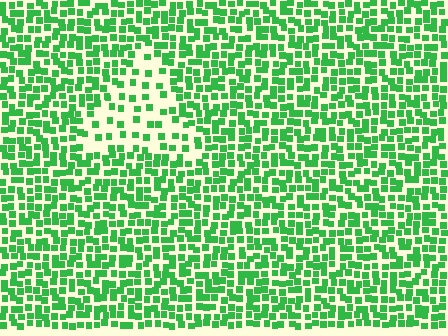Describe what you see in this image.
The image contains small green elements arranged at two different densities. A triangle-shaped region is visible where the elements are less densely packed than the surrounding area.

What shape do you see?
I see a triangle.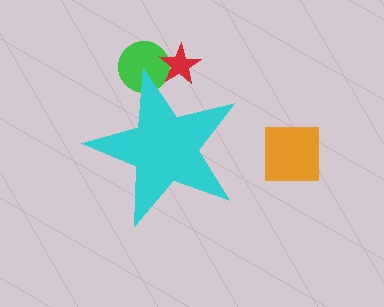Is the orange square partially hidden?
No, the orange square is fully visible.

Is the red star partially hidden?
Yes, the red star is partially hidden behind the cyan star.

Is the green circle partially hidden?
Yes, the green circle is partially hidden behind the cyan star.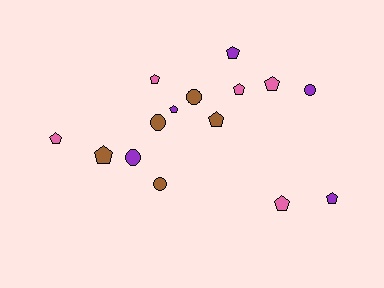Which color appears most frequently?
Purple, with 5 objects.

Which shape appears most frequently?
Pentagon, with 10 objects.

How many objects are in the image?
There are 15 objects.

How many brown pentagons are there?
There are 2 brown pentagons.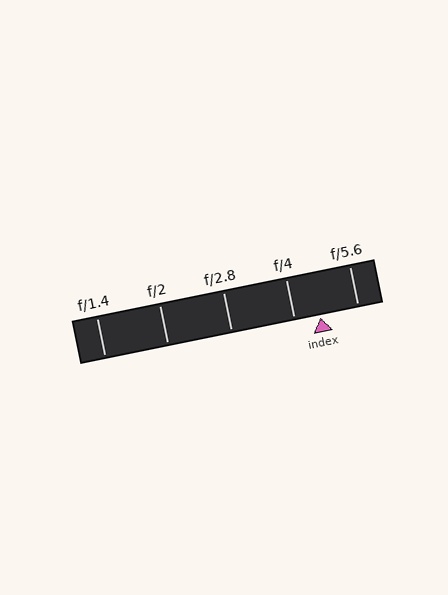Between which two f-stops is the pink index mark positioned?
The index mark is between f/4 and f/5.6.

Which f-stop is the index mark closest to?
The index mark is closest to f/4.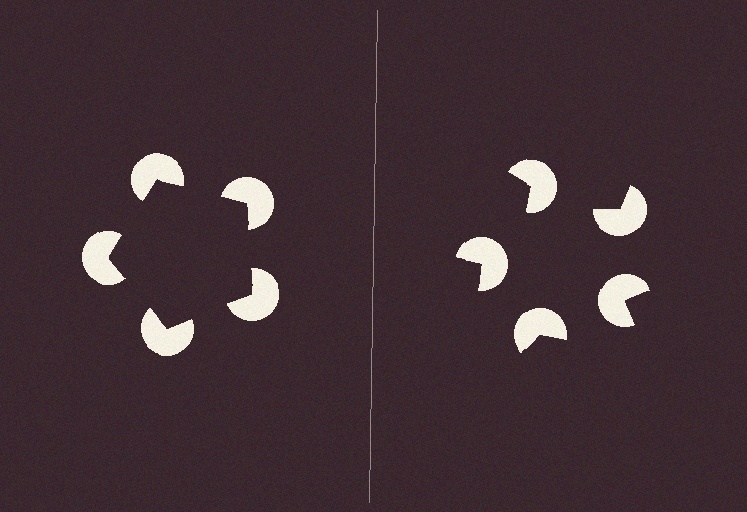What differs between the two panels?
The pac-man discs are positioned identically on both sides; only the wedge orientations differ. On the left they align to a pentagon; on the right they are misaligned.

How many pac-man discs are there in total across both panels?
10 — 5 on each side.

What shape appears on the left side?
An illusory pentagon.